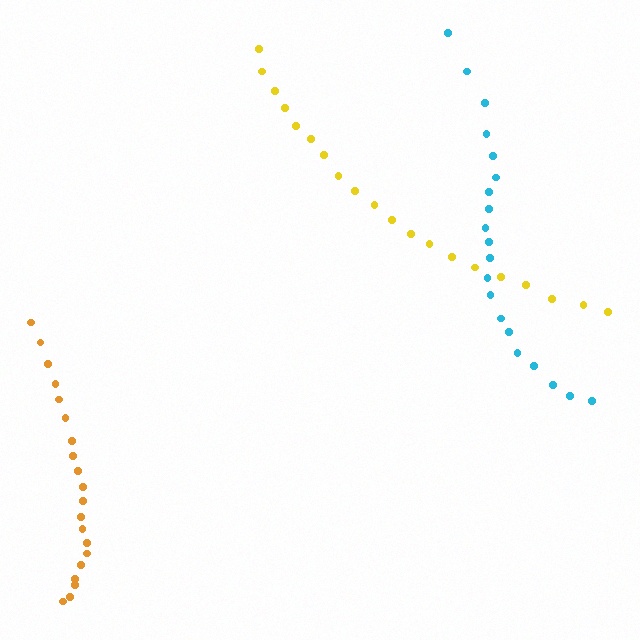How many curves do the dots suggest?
There are 3 distinct paths.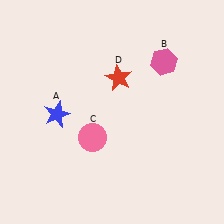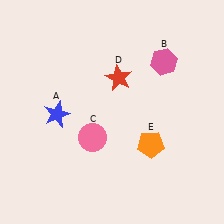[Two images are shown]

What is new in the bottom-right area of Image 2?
An orange pentagon (E) was added in the bottom-right area of Image 2.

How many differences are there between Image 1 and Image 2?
There is 1 difference between the two images.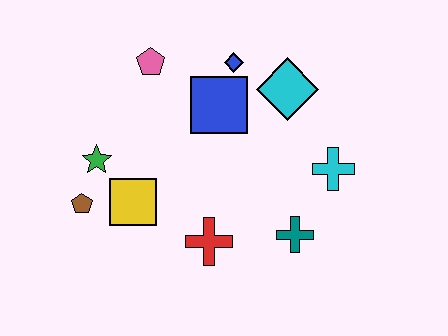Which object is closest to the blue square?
The blue diamond is closest to the blue square.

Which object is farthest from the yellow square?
The cyan cross is farthest from the yellow square.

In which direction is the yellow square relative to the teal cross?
The yellow square is to the left of the teal cross.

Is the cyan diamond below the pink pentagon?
Yes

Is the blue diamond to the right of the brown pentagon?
Yes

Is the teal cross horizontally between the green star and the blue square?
No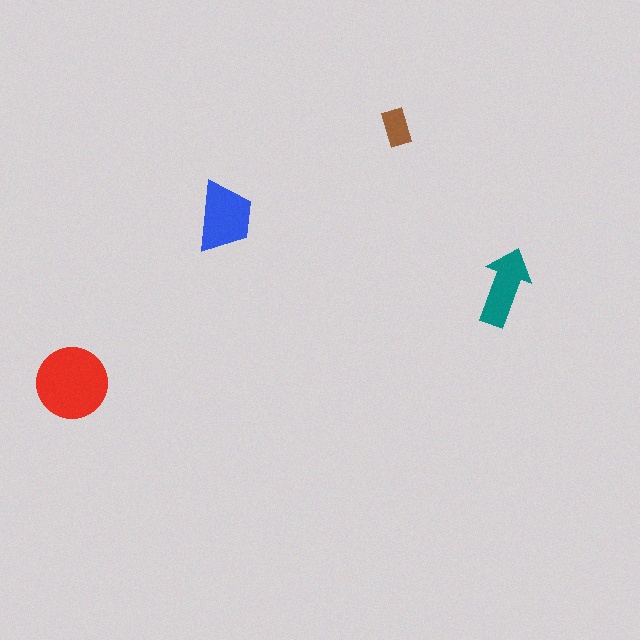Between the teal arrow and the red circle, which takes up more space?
The red circle.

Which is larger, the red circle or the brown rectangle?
The red circle.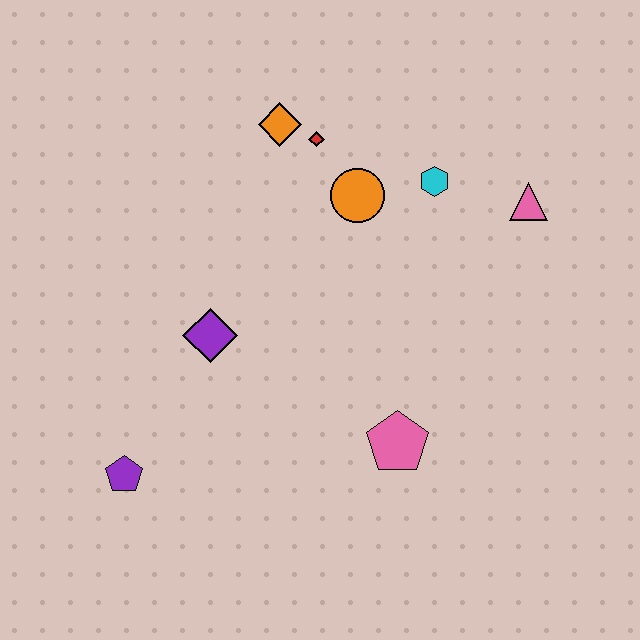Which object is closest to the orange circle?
The red diamond is closest to the orange circle.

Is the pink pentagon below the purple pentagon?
No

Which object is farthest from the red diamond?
The purple pentagon is farthest from the red diamond.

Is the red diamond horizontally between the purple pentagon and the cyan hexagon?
Yes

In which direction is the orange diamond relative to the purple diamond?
The orange diamond is above the purple diamond.